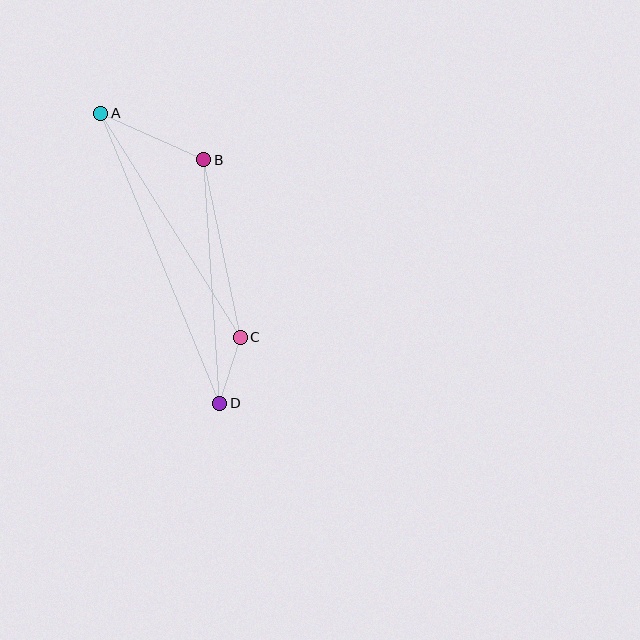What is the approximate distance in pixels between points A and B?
The distance between A and B is approximately 113 pixels.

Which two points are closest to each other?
Points C and D are closest to each other.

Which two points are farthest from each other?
Points A and D are farthest from each other.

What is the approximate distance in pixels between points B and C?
The distance between B and C is approximately 182 pixels.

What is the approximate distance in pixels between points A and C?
The distance between A and C is approximately 264 pixels.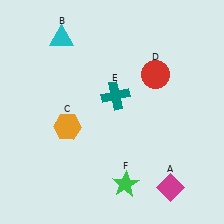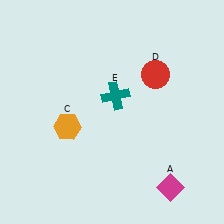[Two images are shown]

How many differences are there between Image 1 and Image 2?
There are 2 differences between the two images.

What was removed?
The cyan triangle (B), the green star (F) were removed in Image 2.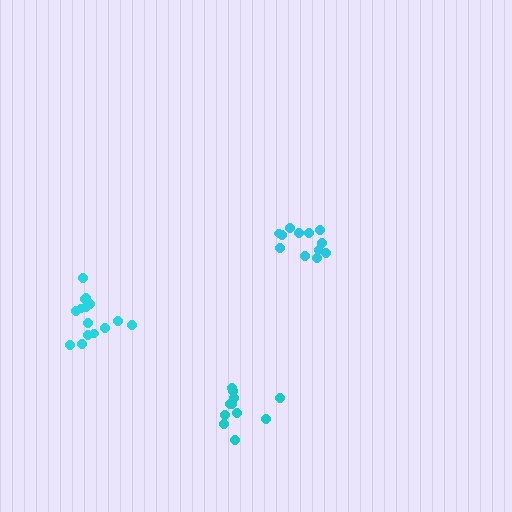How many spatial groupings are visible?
There are 3 spatial groupings.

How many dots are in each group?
Group 1: 11 dots, Group 2: 12 dots, Group 3: 15 dots (38 total).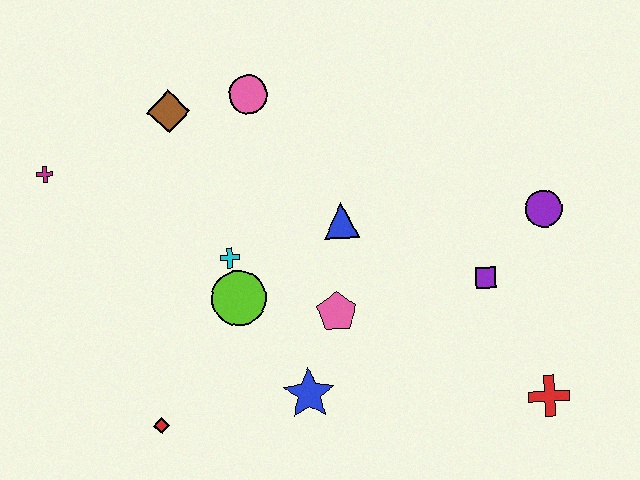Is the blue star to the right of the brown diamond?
Yes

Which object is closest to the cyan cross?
The lime circle is closest to the cyan cross.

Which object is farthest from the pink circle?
The red cross is farthest from the pink circle.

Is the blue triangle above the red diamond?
Yes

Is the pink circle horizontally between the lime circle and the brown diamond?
No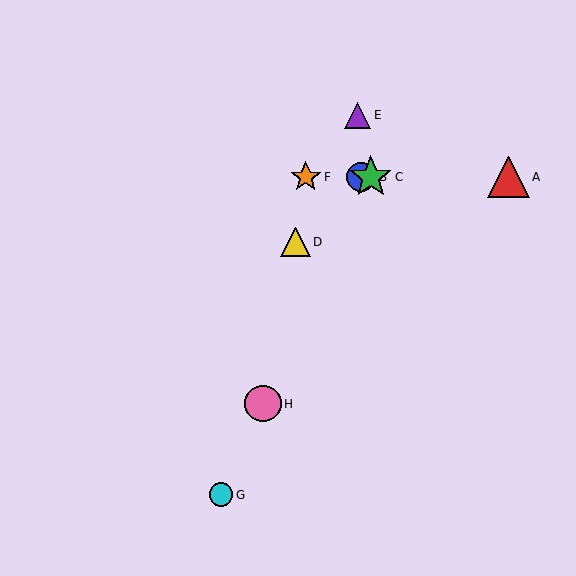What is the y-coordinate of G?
Object G is at y≈495.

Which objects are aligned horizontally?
Objects A, B, C, F are aligned horizontally.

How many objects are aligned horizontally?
4 objects (A, B, C, F) are aligned horizontally.